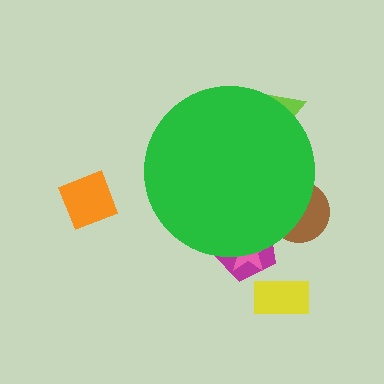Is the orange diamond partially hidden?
No, the orange diamond is fully visible.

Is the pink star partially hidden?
Yes, the pink star is partially hidden behind the green circle.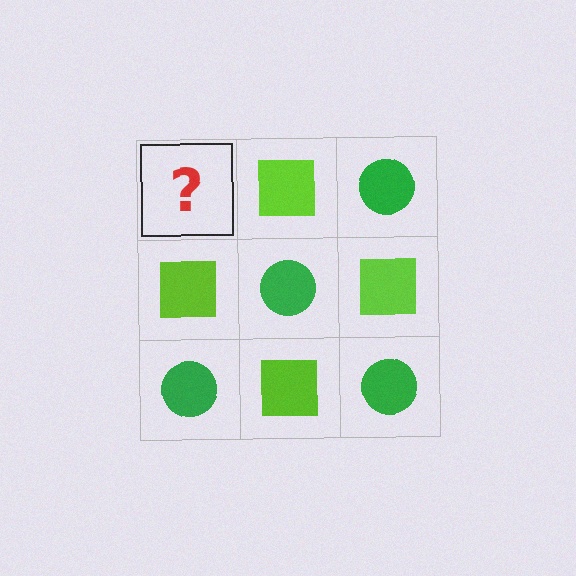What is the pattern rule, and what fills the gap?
The rule is that it alternates green circle and lime square in a checkerboard pattern. The gap should be filled with a green circle.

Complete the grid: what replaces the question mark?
The question mark should be replaced with a green circle.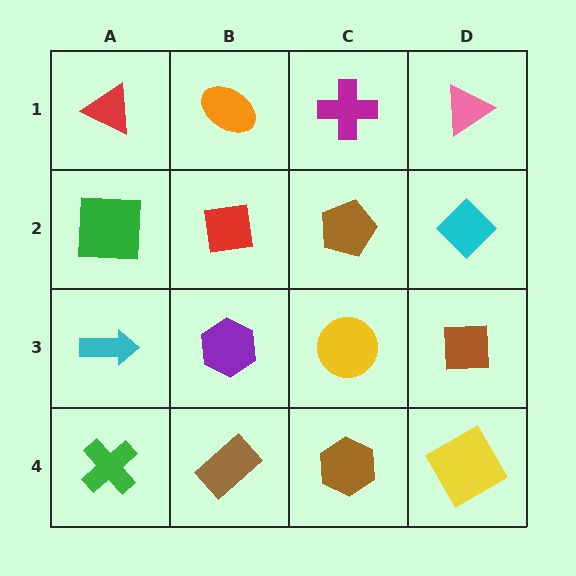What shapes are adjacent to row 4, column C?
A yellow circle (row 3, column C), a brown rectangle (row 4, column B), a yellow square (row 4, column D).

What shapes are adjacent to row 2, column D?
A pink triangle (row 1, column D), a brown square (row 3, column D), a brown pentagon (row 2, column C).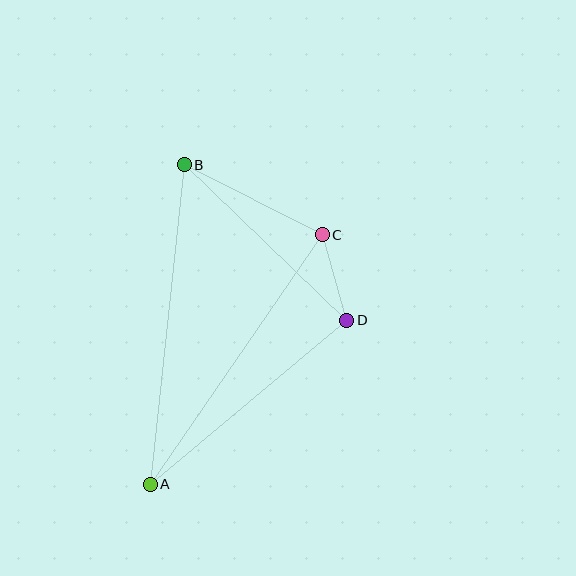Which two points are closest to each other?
Points C and D are closest to each other.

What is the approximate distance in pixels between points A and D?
The distance between A and D is approximately 256 pixels.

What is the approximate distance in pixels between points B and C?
The distance between B and C is approximately 155 pixels.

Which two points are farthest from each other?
Points A and B are farthest from each other.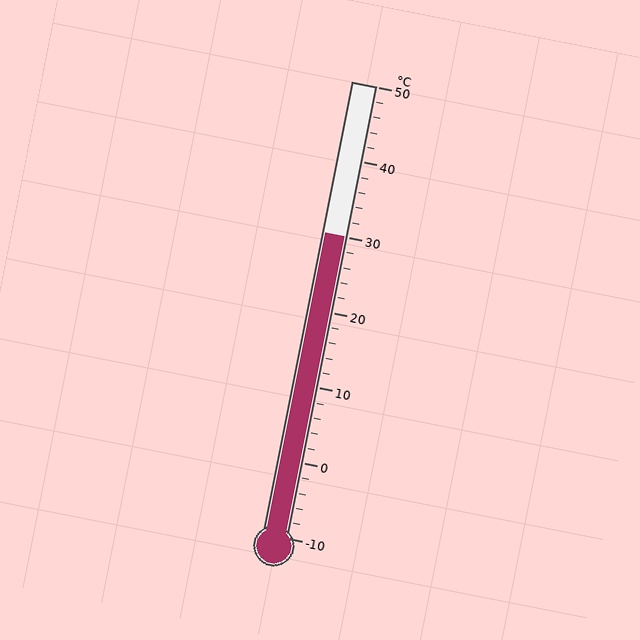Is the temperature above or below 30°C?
The temperature is at 30°C.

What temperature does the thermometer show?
The thermometer shows approximately 30°C.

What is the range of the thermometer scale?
The thermometer scale ranges from -10°C to 50°C.